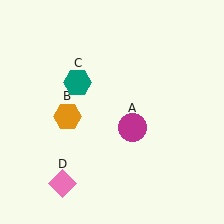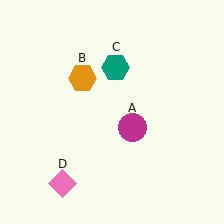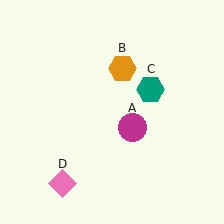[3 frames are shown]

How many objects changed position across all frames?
2 objects changed position: orange hexagon (object B), teal hexagon (object C).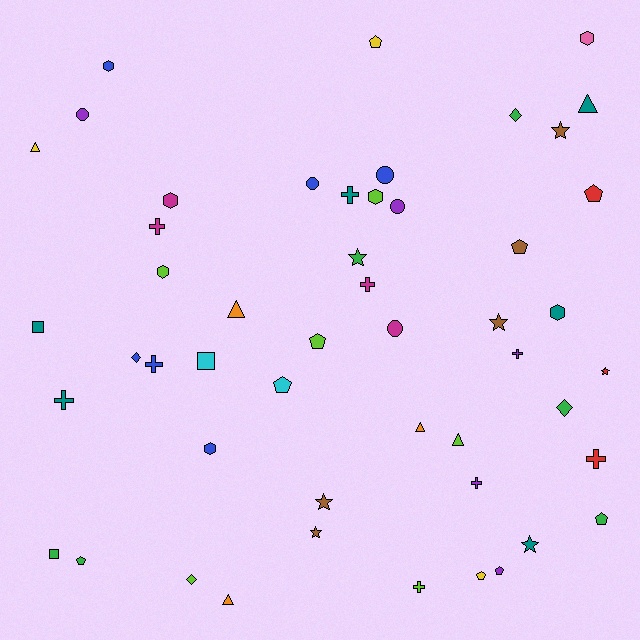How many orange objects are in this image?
There are 3 orange objects.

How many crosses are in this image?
There are 9 crosses.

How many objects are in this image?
There are 50 objects.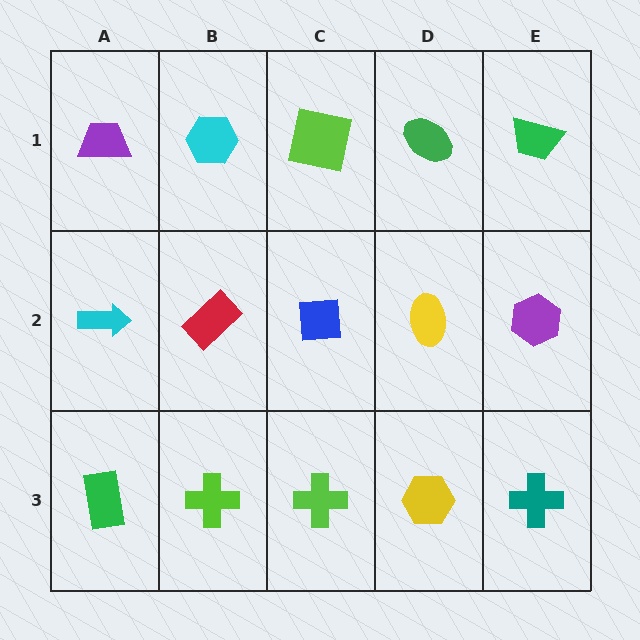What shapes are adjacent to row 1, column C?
A blue square (row 2, column C), a cyan hexagon (row 1, column B), a green ellipse (row 1, column D).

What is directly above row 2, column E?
A green trapezoid.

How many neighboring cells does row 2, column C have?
4.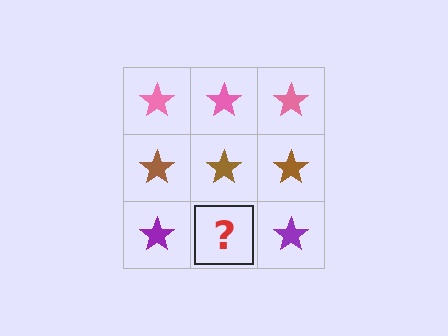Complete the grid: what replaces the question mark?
The question mark should be replaced with a purple star.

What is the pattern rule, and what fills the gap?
The rule is that each row has a consistent color. The gap should be filled with a purple star.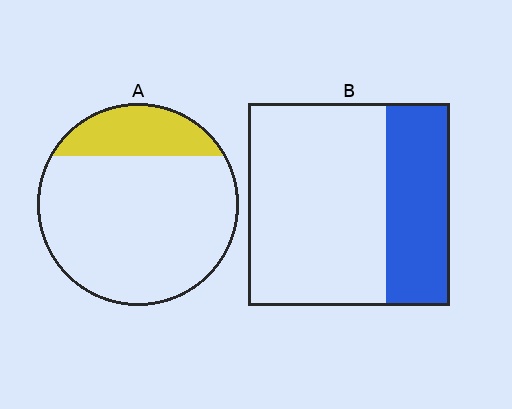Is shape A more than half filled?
No.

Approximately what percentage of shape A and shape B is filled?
A is approximately 20% and B is approximately 30%.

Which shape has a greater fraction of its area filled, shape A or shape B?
Shape B.